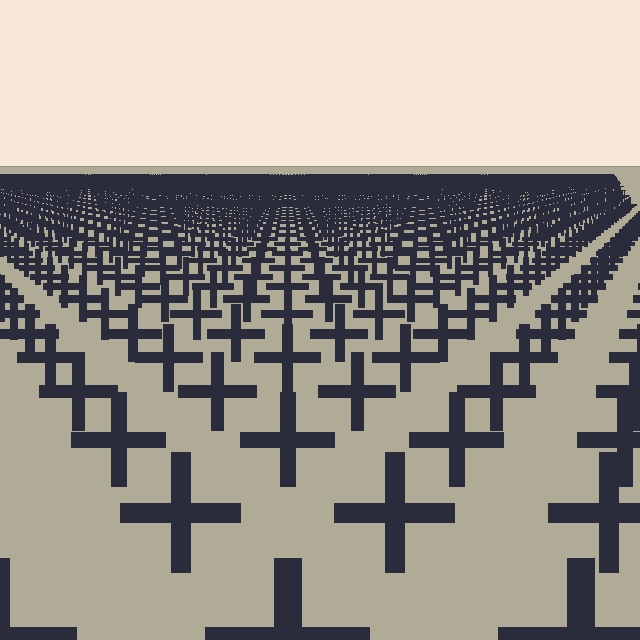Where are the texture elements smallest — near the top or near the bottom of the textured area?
Near the top.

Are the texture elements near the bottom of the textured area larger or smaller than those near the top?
Larger. Near the bottom, elements are closer to the viewer and appear at a bigger on-screen size.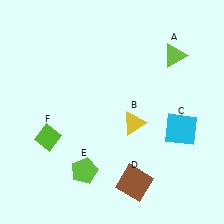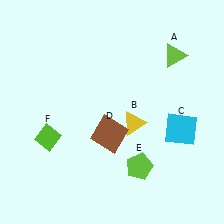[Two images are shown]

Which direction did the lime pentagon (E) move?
The lime pentagon (E) moved right.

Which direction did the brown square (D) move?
The brown square (D) moved up.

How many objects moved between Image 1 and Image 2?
2 objects moved between the two images.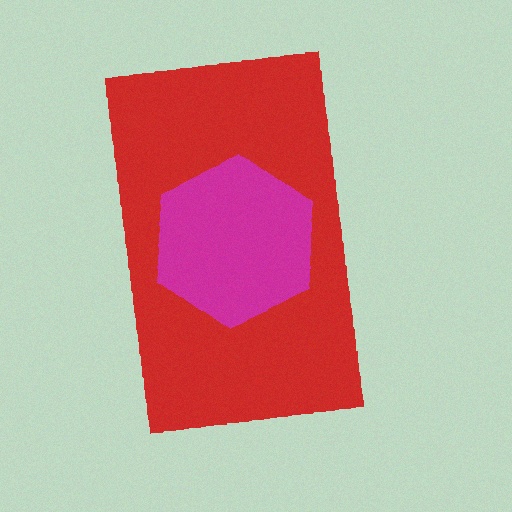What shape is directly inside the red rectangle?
The magenta hexagon.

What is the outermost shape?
The red rectangle.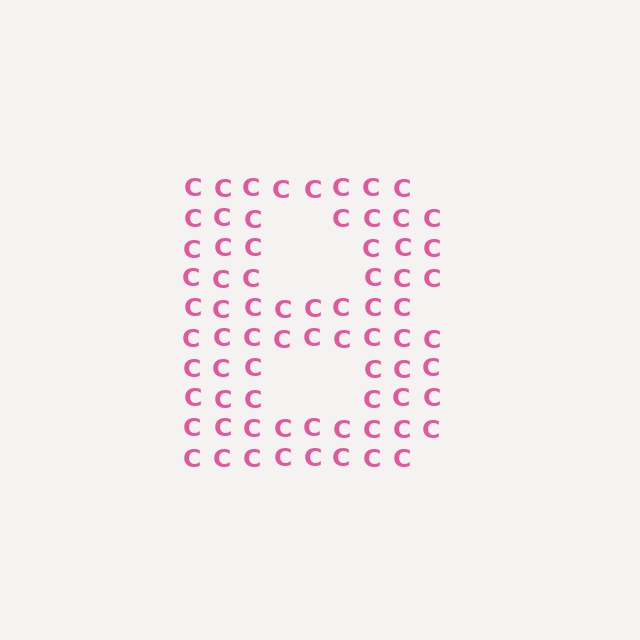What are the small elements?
The small elements are letter C's.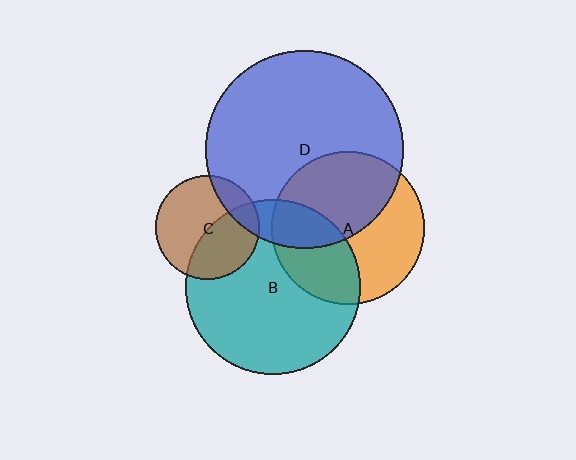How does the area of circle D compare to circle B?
Approximately 1.3 times.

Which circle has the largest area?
Circle D (blue).